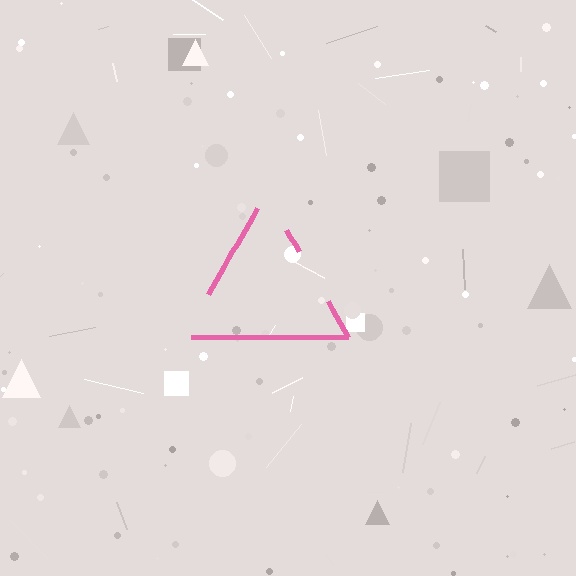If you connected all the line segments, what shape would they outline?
They would outline a triangle.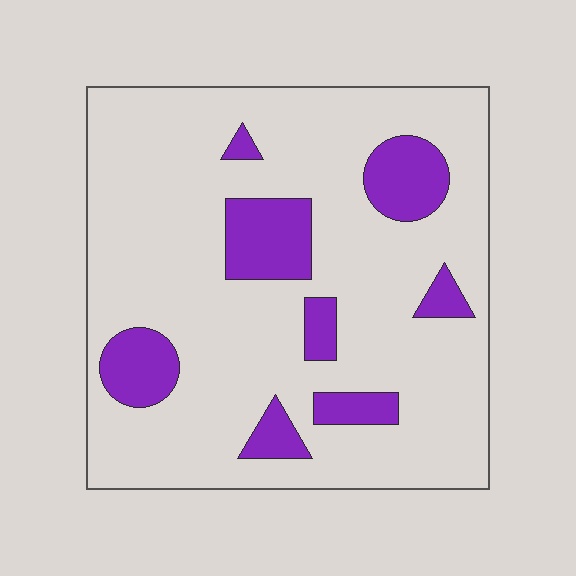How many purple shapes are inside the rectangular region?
8.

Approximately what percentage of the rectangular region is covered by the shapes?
Approximately 15%.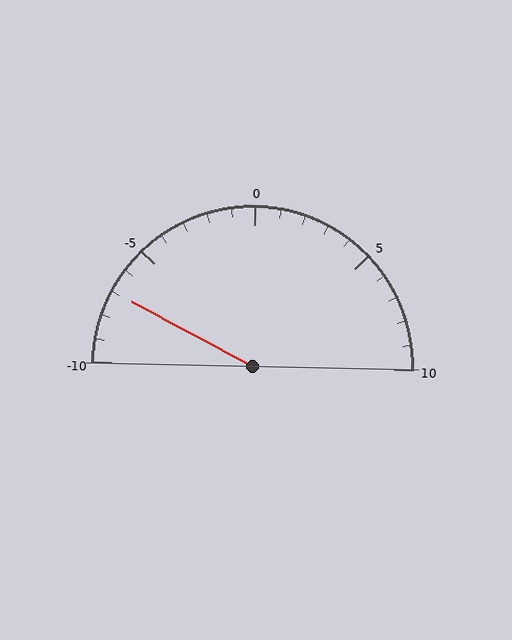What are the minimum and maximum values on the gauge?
The gauge ranges from -10 to 10.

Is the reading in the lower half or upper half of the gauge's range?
The reading is in the lower half of the range (-10 to 10).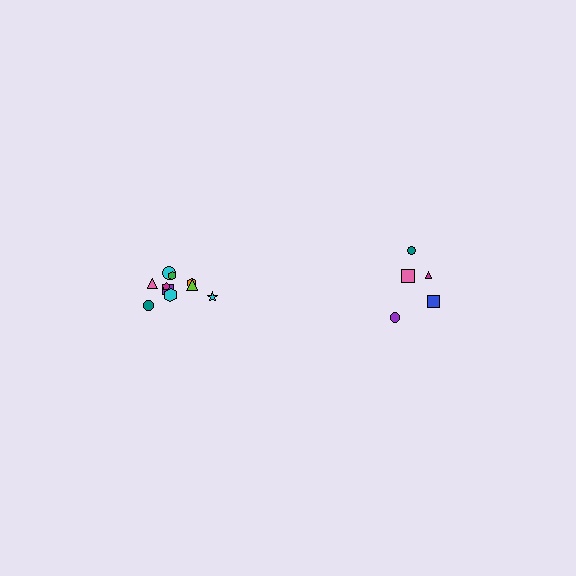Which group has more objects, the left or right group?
The left group.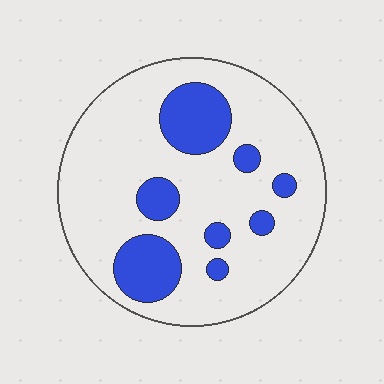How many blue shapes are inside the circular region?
8.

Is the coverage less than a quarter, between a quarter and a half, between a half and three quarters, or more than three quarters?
Less than a quarter.